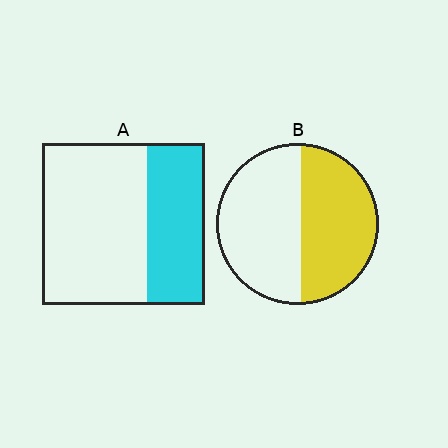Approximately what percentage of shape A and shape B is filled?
A is approximately 35% and B is approximately 45%.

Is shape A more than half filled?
No.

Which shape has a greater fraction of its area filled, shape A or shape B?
Shape B.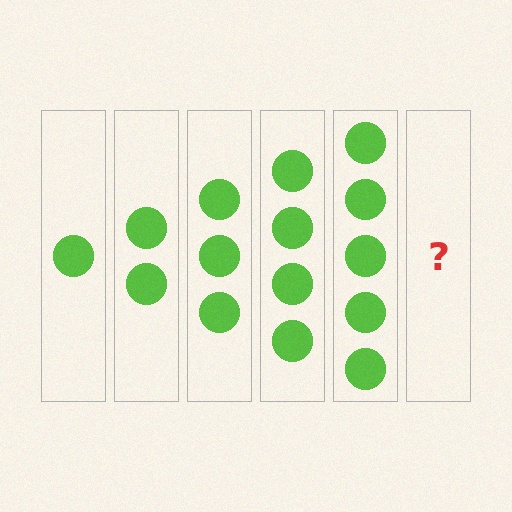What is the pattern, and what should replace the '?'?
The pattern is that each step adds one more circle. The '?' should be 6 circles.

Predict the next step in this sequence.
The next step is 6 circles.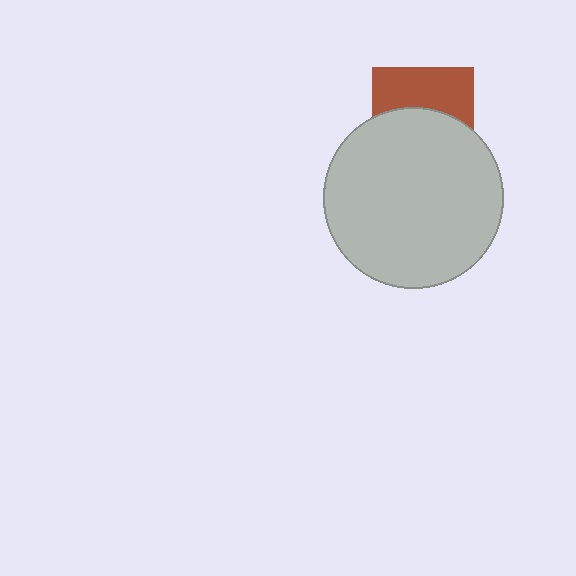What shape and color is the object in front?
The object in front is a light gray circle.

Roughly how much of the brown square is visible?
A small part of it is visible (roughly 44%).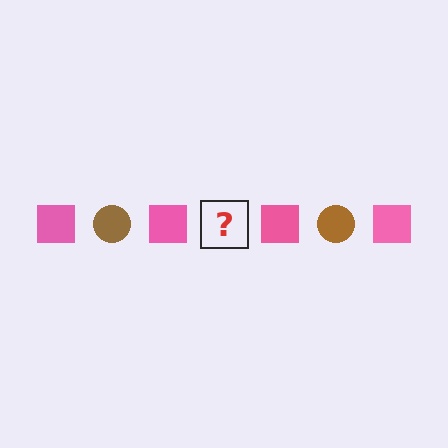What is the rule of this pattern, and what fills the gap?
The rule is that the pattern alternates between pink square and brown circle. The gap should be filled with a brown circle.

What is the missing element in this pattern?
The missing element is a brown circle.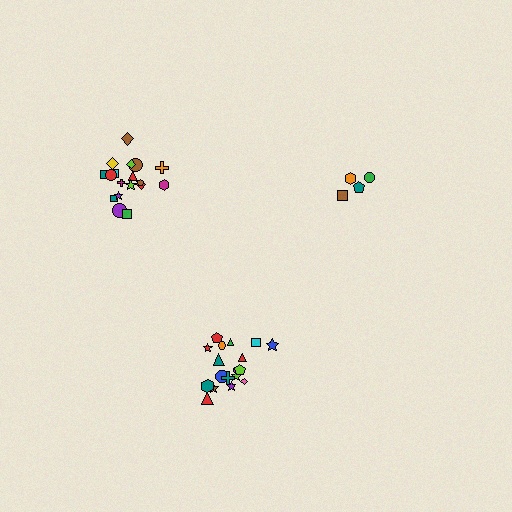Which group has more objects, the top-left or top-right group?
The top-left group.